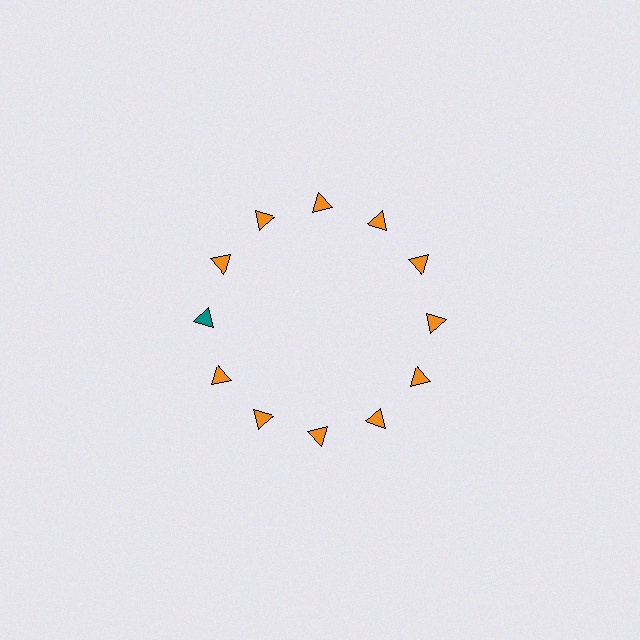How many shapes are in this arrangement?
There are 12 shapes arranged in a ring pattern.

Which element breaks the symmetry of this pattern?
The teal triangle at roughly the 9 o'clock position breaks the symmetry. All other shapes are orange triangles.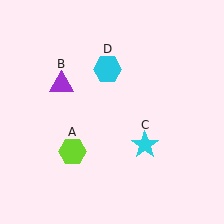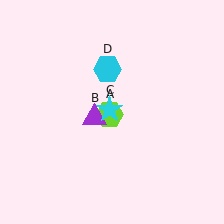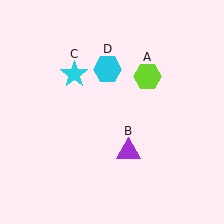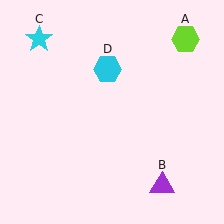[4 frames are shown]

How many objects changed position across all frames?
3 objects changed position: lime hexagon (object A), purple triangle (object B), cyan star (object C).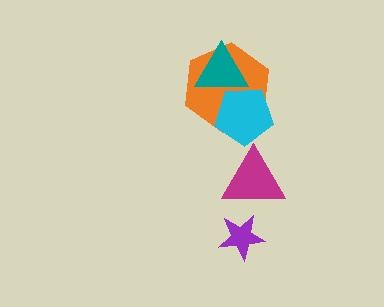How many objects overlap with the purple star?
0 objects overlap with the purple star.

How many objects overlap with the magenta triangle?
0 objects overlap with the magenta triangle.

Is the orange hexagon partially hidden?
Yes, it is partially covered by another shape.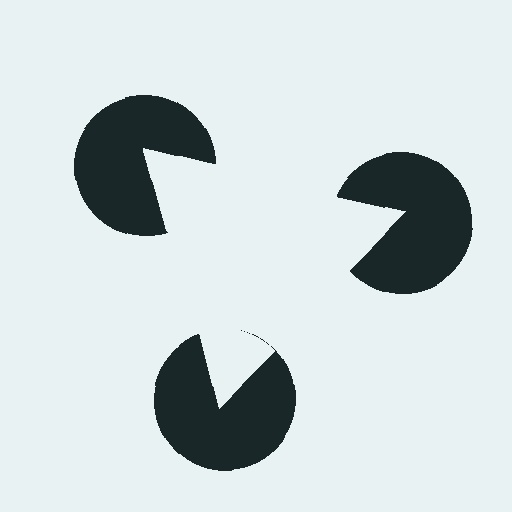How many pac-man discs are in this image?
There are 3 — one at each vertex of the illusory triangle.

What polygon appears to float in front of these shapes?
An illusory triangle — its edges are inferred from the aligned wedge cuts in the pac-man discs, not physically drawn.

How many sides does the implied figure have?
3 sides.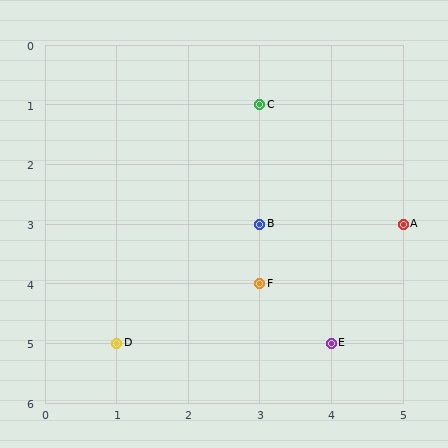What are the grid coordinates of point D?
Point D is at grid coordinates (1, 5).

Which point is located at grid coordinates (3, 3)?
Point B is at (3, 3).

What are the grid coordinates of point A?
Point A is at grid coordinates (5, 3).